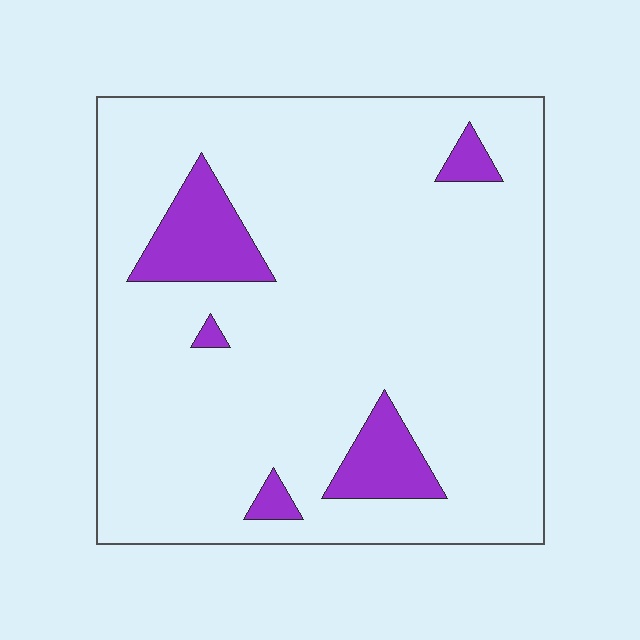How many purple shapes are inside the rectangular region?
5.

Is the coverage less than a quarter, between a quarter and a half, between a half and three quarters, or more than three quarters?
Less than a quarter.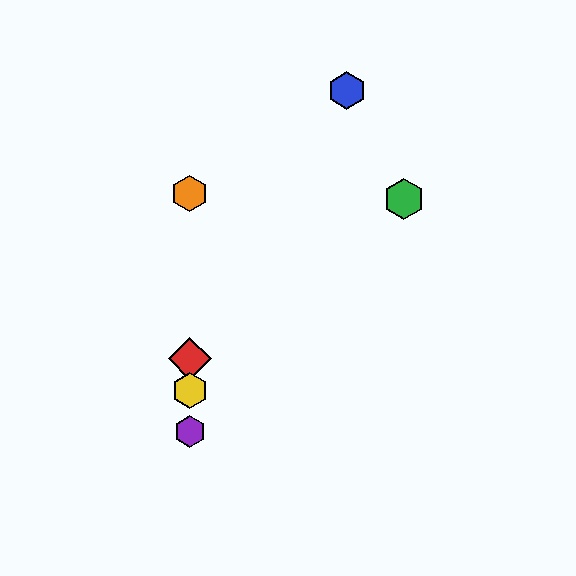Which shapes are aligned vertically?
The red diamond, the yellow hexagon, the purple hexagon, the orange hexagon are aligned vertically.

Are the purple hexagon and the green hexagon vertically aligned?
No, the purple hexagon is at x≈190 and the green hexagon is at x≈404.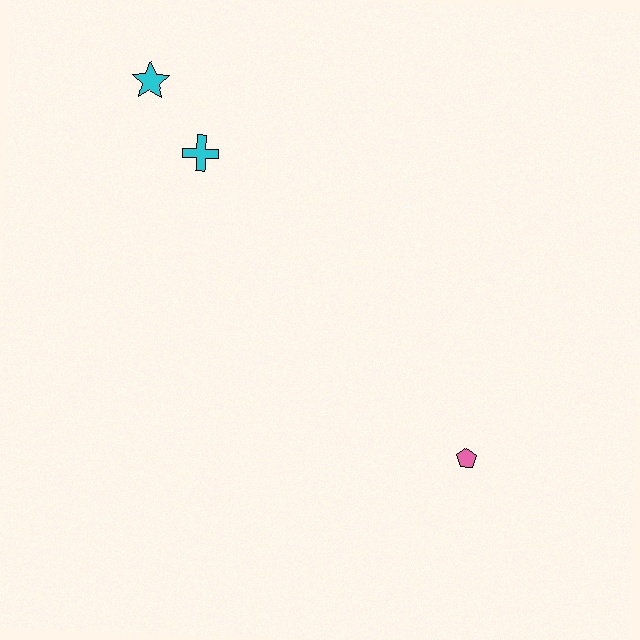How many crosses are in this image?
There is 1 cross.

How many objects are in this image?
There are 3 objects.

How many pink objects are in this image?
There is 1 pink object.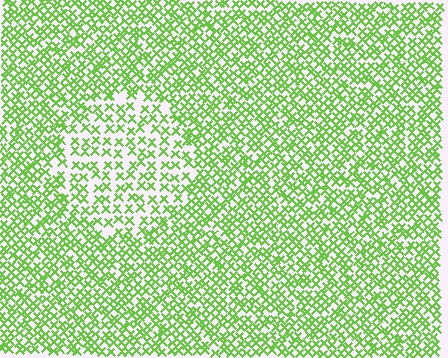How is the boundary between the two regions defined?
The boundary is defined by a change in element density (approximately 1.8x ratio). All elements are the same color, size, and shape.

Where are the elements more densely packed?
The elements are more densely packed outside the circle boundary.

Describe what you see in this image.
The image contains small lime elements arranged at two different densities. A circle-shaped region is visible where the elements are less densely packed than the surrounding area.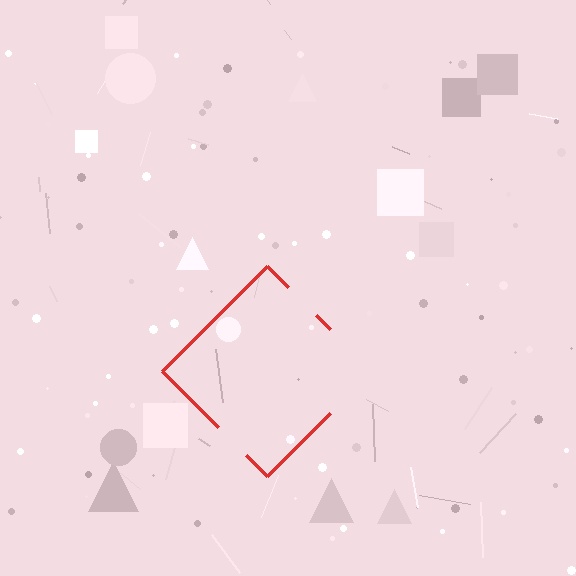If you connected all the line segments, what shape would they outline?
They would outline a diamond.